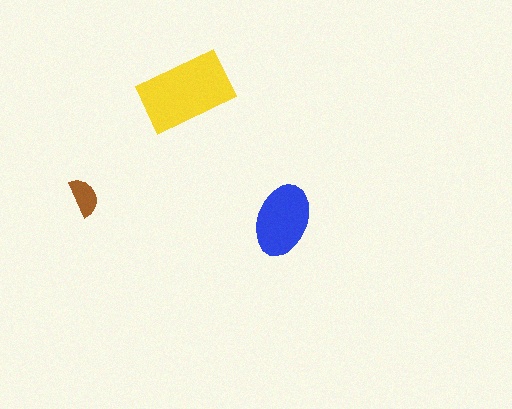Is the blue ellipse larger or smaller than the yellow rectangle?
Smaller.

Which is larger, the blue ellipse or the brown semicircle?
The blue ellipse.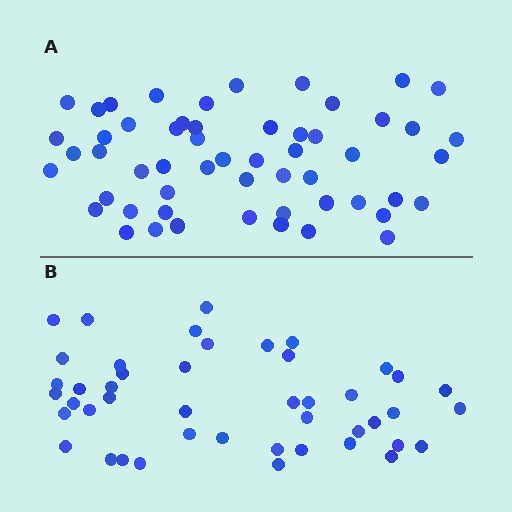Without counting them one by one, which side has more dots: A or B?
Region A (the top region) has more dots.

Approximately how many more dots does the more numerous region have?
Region A has roughly 10 or so more dots than region B.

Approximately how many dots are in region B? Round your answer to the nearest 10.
About 40 dots. (The exact count is 45, which rounds to 40.)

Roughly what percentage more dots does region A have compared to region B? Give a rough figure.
About 20% more.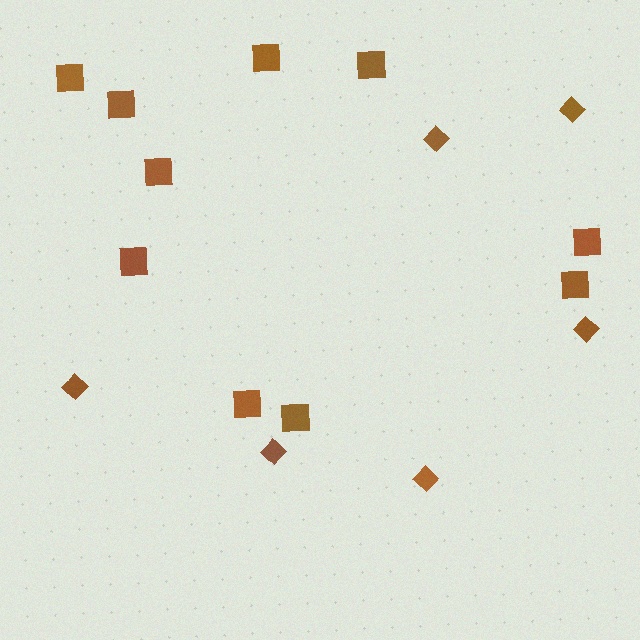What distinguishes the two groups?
There are 2 groups: one group of diamonds (6) and one group of squares (10).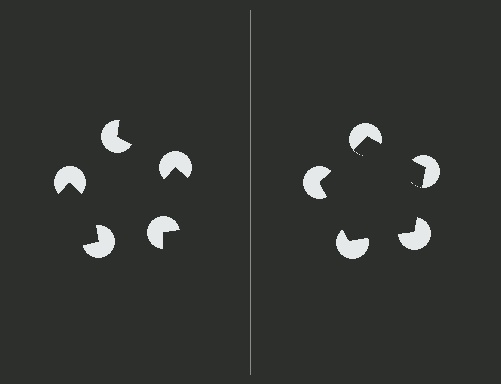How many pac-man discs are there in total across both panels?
10 — 5 on each side.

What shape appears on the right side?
An illusory pentagon.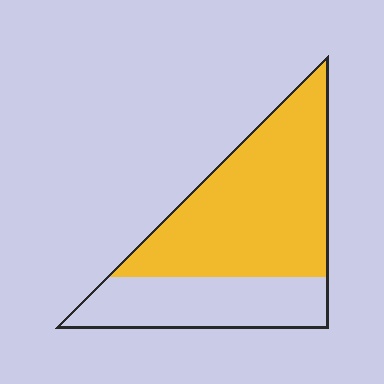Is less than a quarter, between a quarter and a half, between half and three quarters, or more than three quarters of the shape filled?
Between half and three quarters.